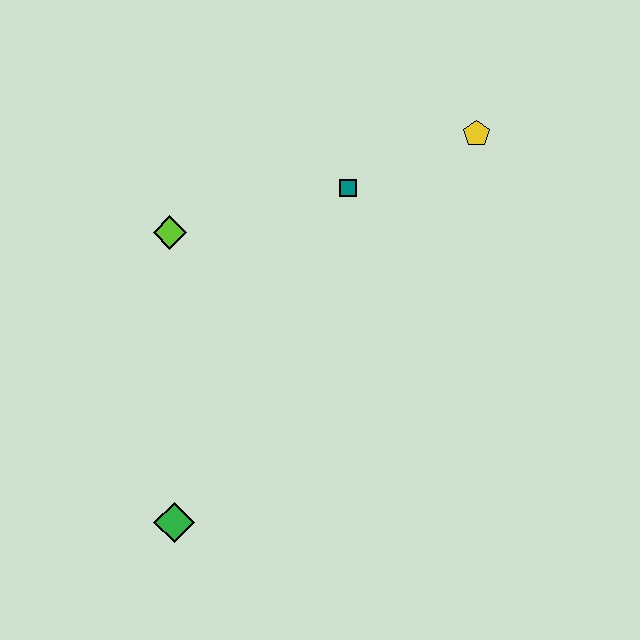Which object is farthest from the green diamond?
The yellow pentagon is farthest from the green diamond.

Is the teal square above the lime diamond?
Yes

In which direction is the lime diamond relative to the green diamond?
The lime diamond is above the green diamond.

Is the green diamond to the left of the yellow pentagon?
Yes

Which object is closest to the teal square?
The yellow pentagon is closest to the teal square.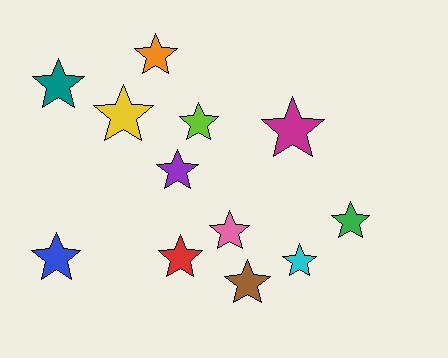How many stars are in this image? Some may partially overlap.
There are 12 stars.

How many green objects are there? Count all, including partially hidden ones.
There is 1 green object.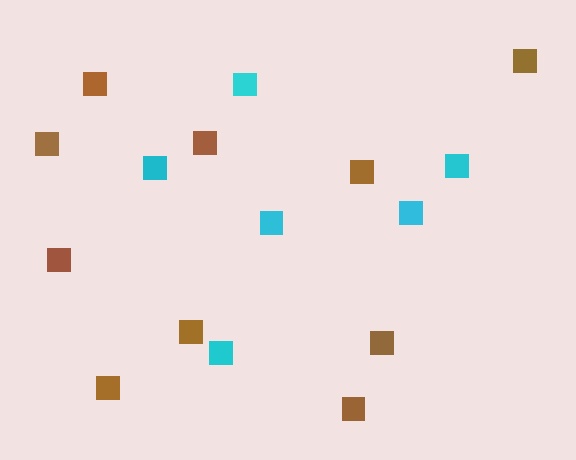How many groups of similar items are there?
There are 2 groups: one group of brown squares (10) and one group of cyan squares (6).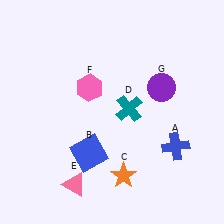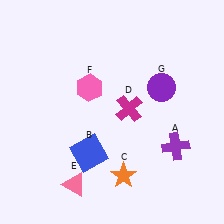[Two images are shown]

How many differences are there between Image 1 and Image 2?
There are 2 differences between the two images.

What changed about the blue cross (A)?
In Image 1, A is blue. In Image 2, it changed to purple.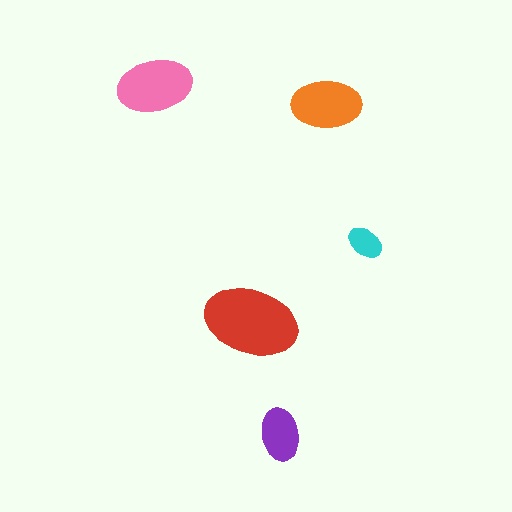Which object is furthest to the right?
The cyan ellipse is rightmost.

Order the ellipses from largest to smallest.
the red one, the pink one, the orange one, the purple one, the cyan one.